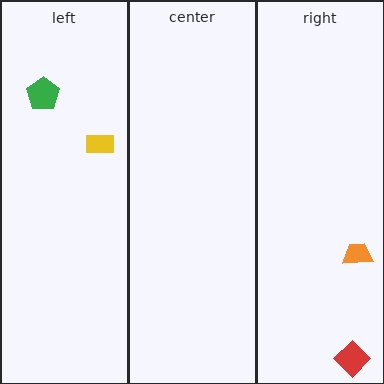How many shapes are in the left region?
2.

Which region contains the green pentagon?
The left region.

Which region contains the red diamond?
The right region.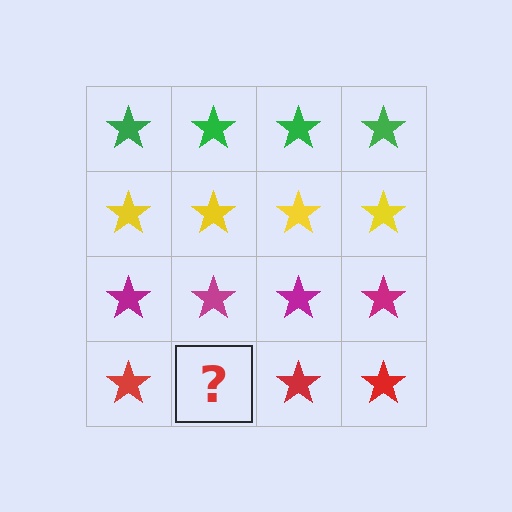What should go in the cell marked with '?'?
The missing cell should contain a red star.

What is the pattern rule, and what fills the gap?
The rule is that each row has a consistent color. The gap should be filled with a red star.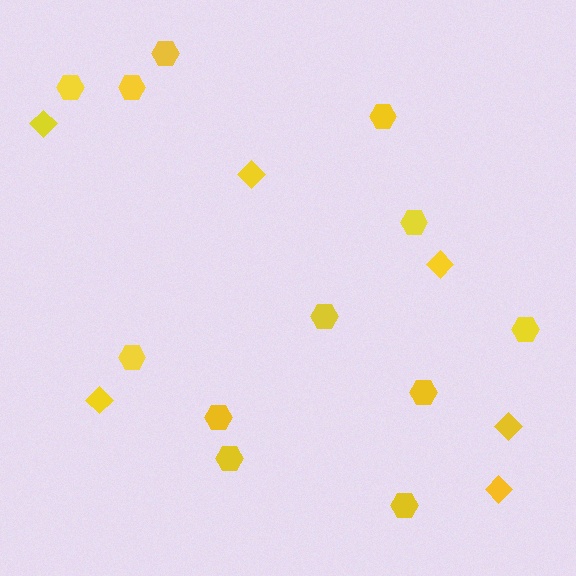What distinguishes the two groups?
There are 2 groups: one group of hexagons (12) and one group of diamonds (6).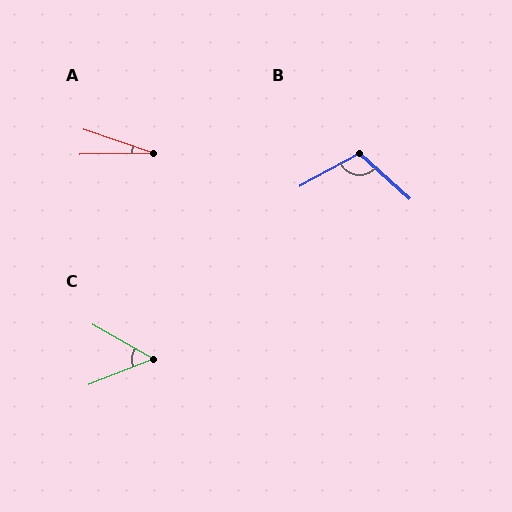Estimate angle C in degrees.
Approximately 50 degrees.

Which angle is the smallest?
A, at approximately 20 degrees.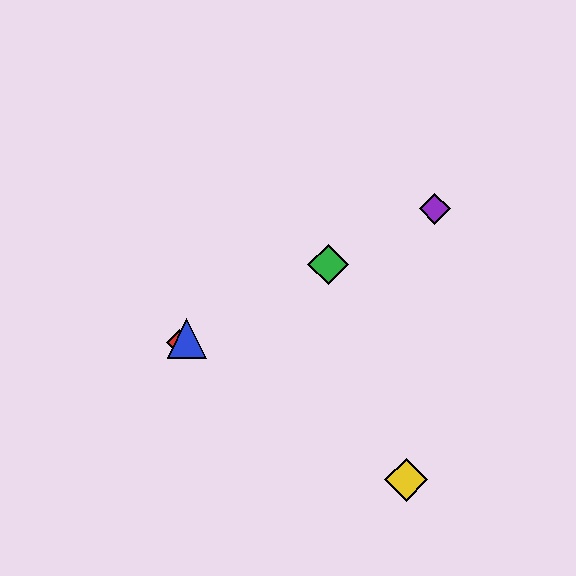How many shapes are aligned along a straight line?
4 shapes (the red diamond, the blue triangle, the green diamond, the purple diamond) are aligned along a straight line.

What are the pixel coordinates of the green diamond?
The green diamond is at (328, 265).